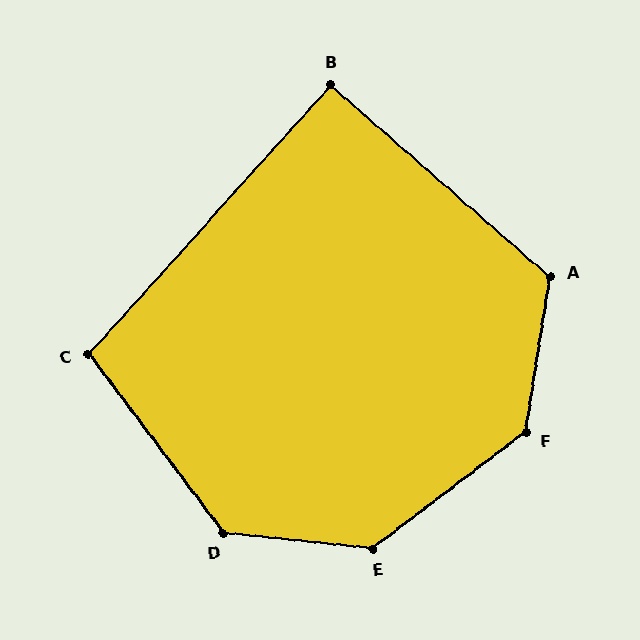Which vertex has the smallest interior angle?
B, at approximately 91 degrees.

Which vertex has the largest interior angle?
E, at approximately 137 degrees.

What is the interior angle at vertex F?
Approximately 136 degrees (obtuse).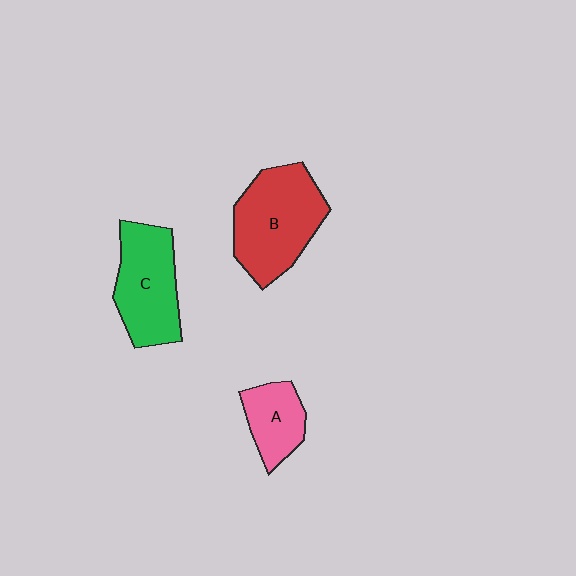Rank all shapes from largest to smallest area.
From largest to smallest: B (red), C (green), A (pink).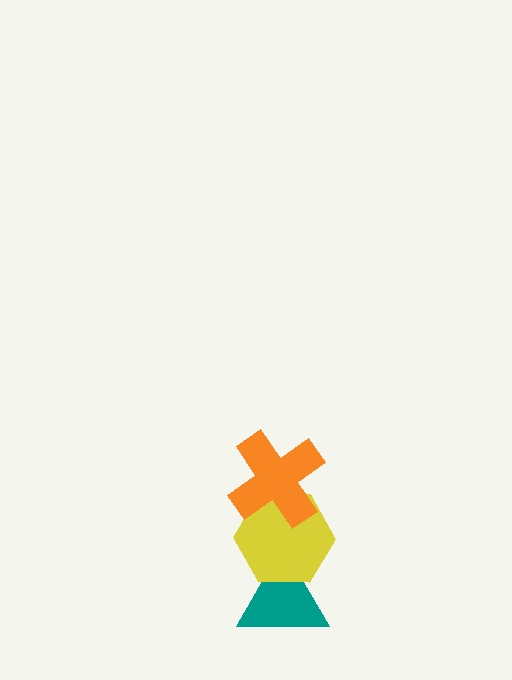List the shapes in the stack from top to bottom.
From top to bottom: the orange cross, the yellow hexagon, the teal triangle.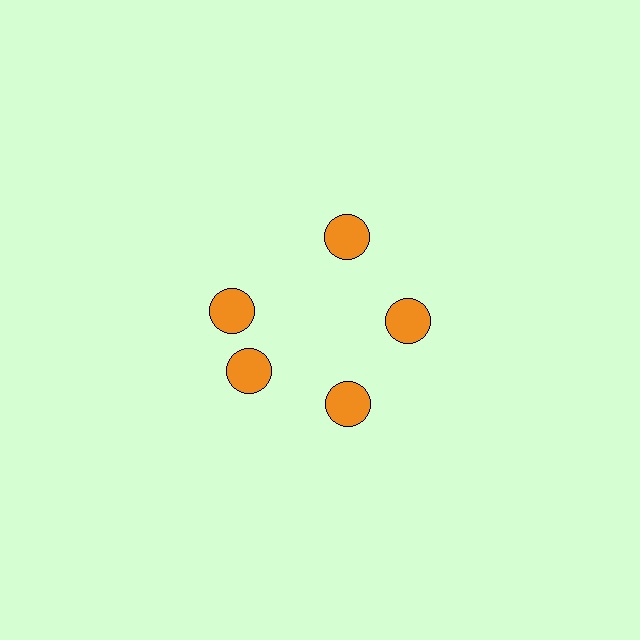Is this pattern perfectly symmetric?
No. The 5 orange circles are arranged in a ring, but one element near the 10 o'clock position is rotated out of alignment along the ring, breaking the 5-fold rotational symmetry.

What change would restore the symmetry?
The symmetry would be restored by rotating it back into even spacing with its neighbors so that all 5 circles sit at equal angles and equal distance from the center.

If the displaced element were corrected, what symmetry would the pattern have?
It would have 5-fold rotational symmetry — the pattern would map onto itself every 72 degrees.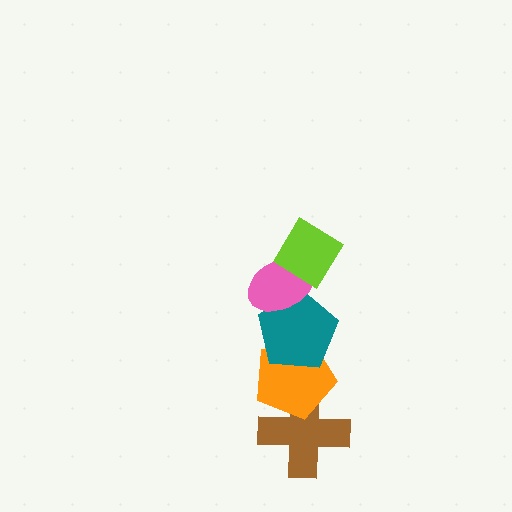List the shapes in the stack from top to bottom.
From top to bottom: the lime diamond, the pink ellipse, the teal pentagon, the orange pentagon, the brown cross.